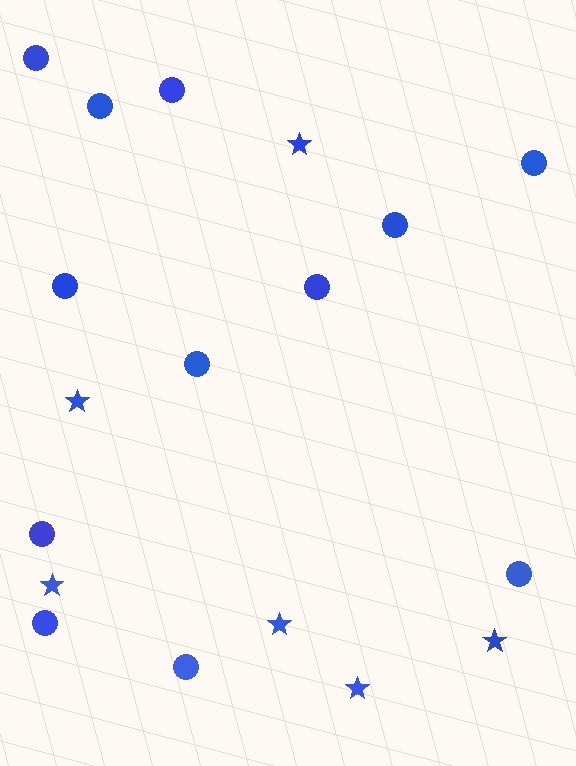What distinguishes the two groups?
There are 2 groups: one group of stars (6) and one group of circles (12).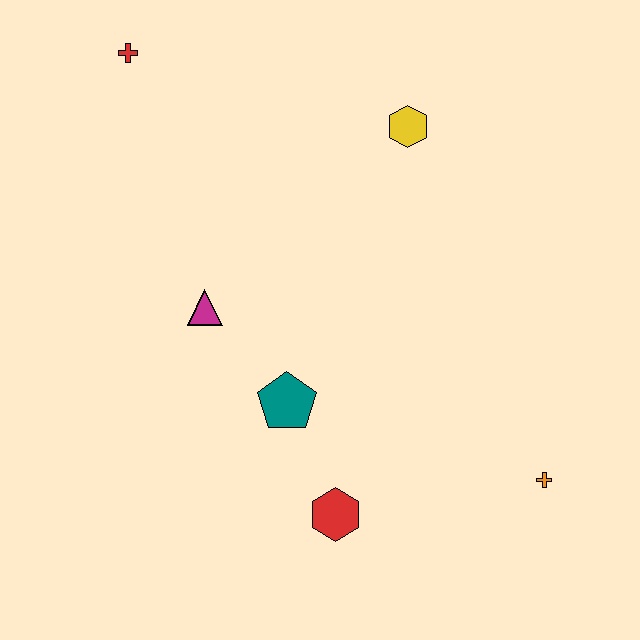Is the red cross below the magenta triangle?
No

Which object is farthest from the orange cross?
The red cross is farthest from the orange cross.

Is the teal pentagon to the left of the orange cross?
Yes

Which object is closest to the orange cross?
The red hexagon is closest to the orange cross.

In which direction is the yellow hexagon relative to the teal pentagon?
The yellow hexagon is above the teal pentagon.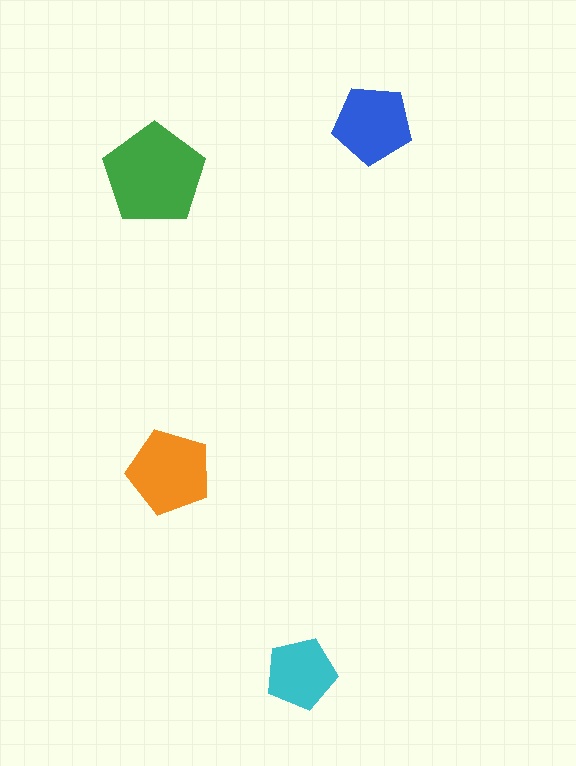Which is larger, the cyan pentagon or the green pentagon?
The green one.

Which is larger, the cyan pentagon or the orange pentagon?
The orange one.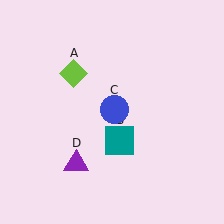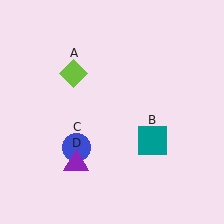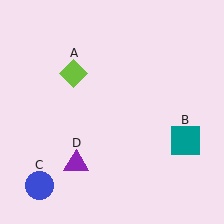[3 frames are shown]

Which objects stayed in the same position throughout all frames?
Lime diamond (object A) and purple triangle (object D) remained stationary.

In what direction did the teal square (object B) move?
The teal square (object B) moved right.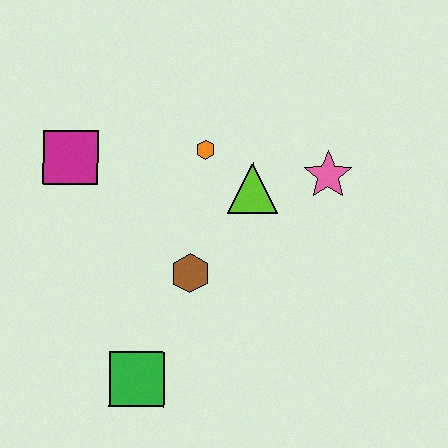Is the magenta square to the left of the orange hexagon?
Yes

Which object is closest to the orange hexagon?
The lime triangle is closest to the orange hexagon.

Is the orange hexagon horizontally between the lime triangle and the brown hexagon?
Yes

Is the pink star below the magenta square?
Yes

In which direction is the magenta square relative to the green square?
The magenta square is above the green square.